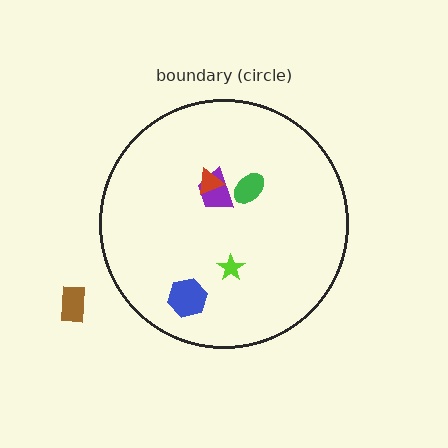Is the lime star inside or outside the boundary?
Inside.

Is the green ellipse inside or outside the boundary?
Inside.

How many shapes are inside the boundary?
5 inside, 1 outside.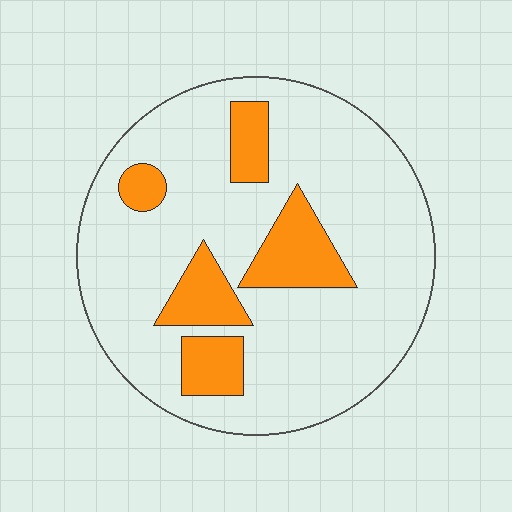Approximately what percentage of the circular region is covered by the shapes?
Approximately 20%.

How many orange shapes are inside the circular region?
5.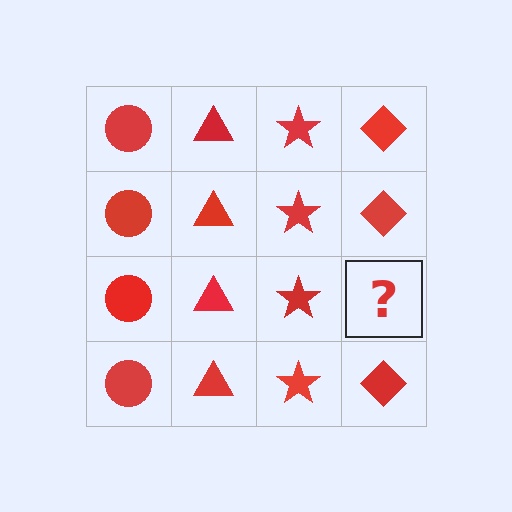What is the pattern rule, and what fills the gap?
The rule is that each column has a consistent shape. The gap should be filled with a red diamond.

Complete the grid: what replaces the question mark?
The question mark should be replaced with a red diamond.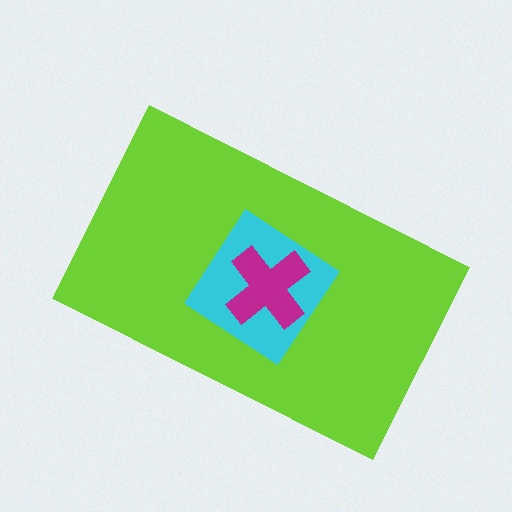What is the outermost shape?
The lime rectangle.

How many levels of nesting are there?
3.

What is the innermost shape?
The magenta cross.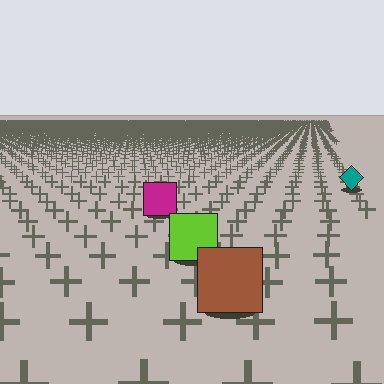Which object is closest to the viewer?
The brown square is closest. The texture marks near it are larger and more spread out.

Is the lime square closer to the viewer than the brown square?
No. The brown square is closer — you can tell from the texture gradient: the ground texture is coarser near it.